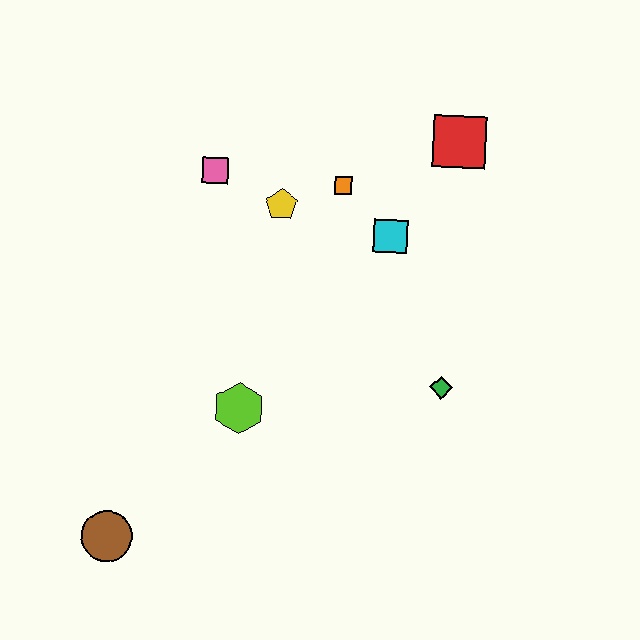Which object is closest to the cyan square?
The orange square is closest to the cyan square.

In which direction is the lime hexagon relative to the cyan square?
The lime hexagon is below the cyan square.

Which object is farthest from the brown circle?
The red square is farthest from the brown circle.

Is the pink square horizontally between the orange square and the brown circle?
Yes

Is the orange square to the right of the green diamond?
No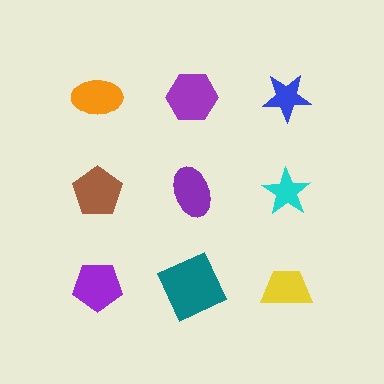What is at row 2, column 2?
A purple ellipse.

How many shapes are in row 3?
3 shapes.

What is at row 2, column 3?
A cyan star.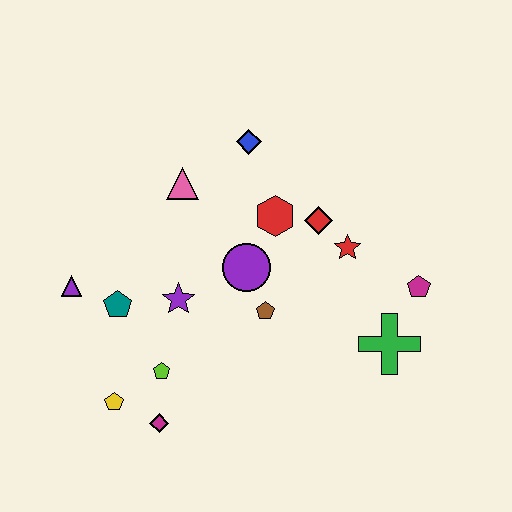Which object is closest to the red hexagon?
The red diamond is closest to the red hexagon.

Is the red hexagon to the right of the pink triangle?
Yes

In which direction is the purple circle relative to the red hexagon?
The purple circle is below the red hexagon.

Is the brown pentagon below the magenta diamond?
No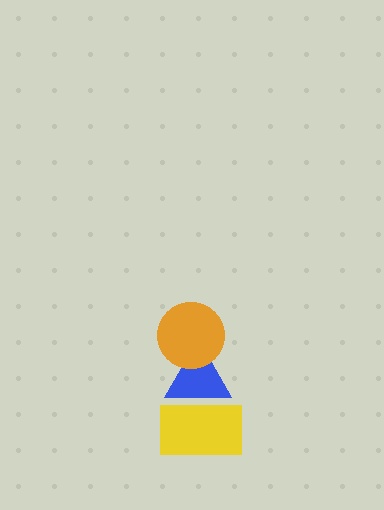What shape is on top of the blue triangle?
The orange circle is on top of the blue triangle.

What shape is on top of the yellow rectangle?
The blue triangle is on top of the yellow rectangle.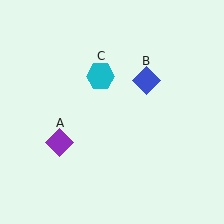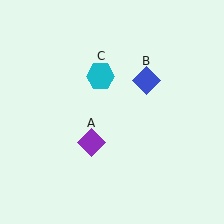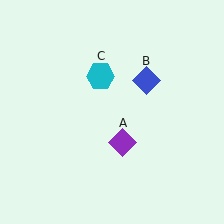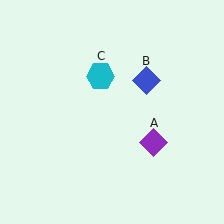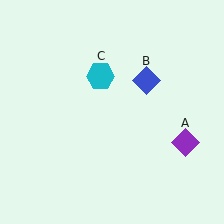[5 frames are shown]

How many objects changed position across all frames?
1 object changed position: purple diamond (object A).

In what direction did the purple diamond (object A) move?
The purple diamond (object A) moved right.